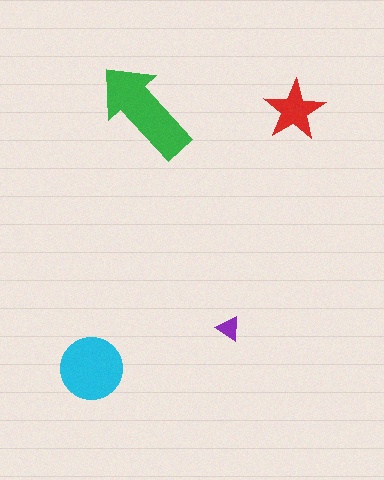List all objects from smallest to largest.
The purple triangle, the red star, the cyan circle, the green arrow.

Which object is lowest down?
The cyan circle is bottommost.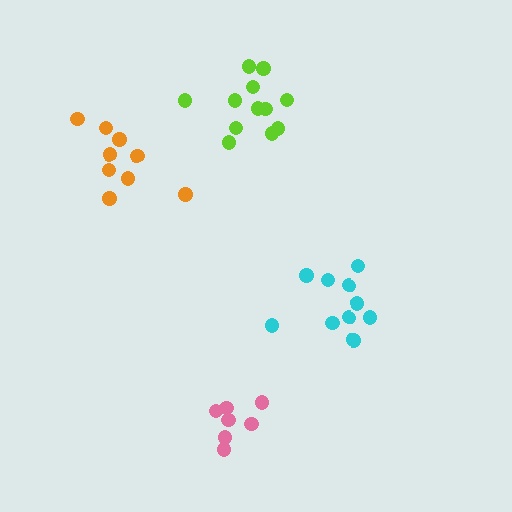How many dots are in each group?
Group 1: 7 dots, Group 2: 12 dots, Group 3: 10 dots, Group 4: 9 dots (38 total).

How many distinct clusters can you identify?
There are 4 distinct clusters.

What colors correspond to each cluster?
The clusters are colored: pink, lime, cyan, orange.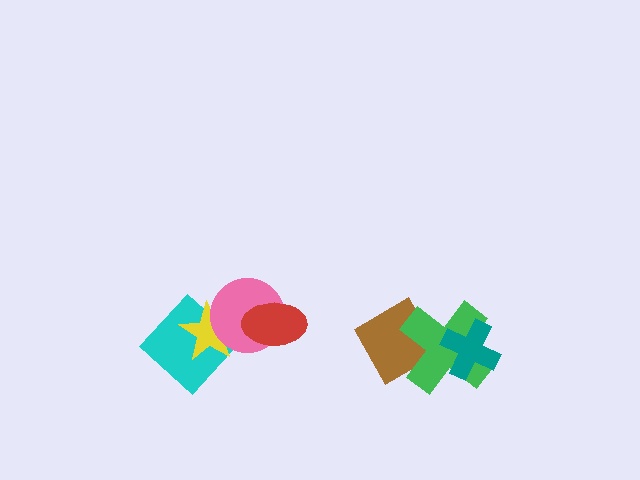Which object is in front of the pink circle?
The red ellipse is in front of the pink circle.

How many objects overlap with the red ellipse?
1 object overlaps with the red ellipse.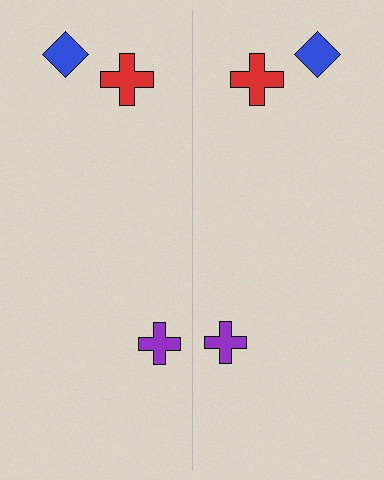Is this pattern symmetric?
Yes, this pattern has bilateral (reflection) symmetry.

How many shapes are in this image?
There are 6 shapes in this image.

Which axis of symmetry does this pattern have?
The pattern has a vertical axis of symmetry running through the center of the image.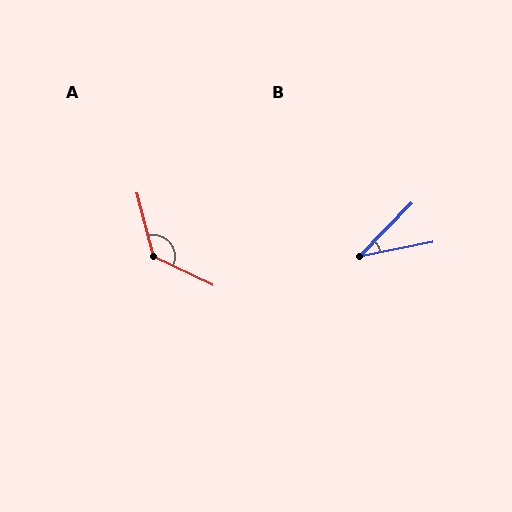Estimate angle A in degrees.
Approximately 130 degrees.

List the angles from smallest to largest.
B (35°), A (130°).